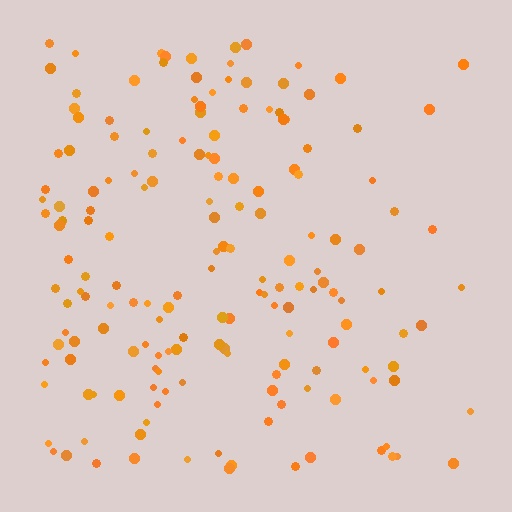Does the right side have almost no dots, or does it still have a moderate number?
Still a moderate number, just noticeably fewer than the left.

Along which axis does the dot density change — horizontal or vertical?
Horizontal.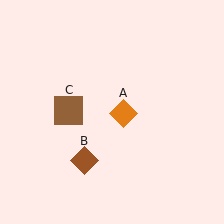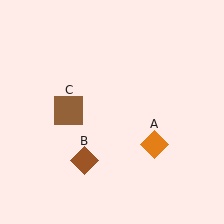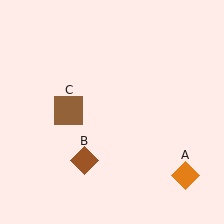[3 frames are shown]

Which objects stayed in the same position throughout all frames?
Brown diamond (object B) and brown square (object C) remained stationary.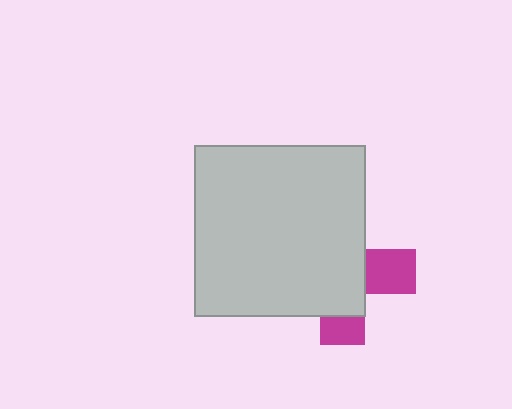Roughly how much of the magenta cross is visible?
A small part of it is visible (roughly 31%).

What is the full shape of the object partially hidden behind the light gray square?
The partially hidden object is a magenta cross.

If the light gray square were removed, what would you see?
You would see the complete magenta cross.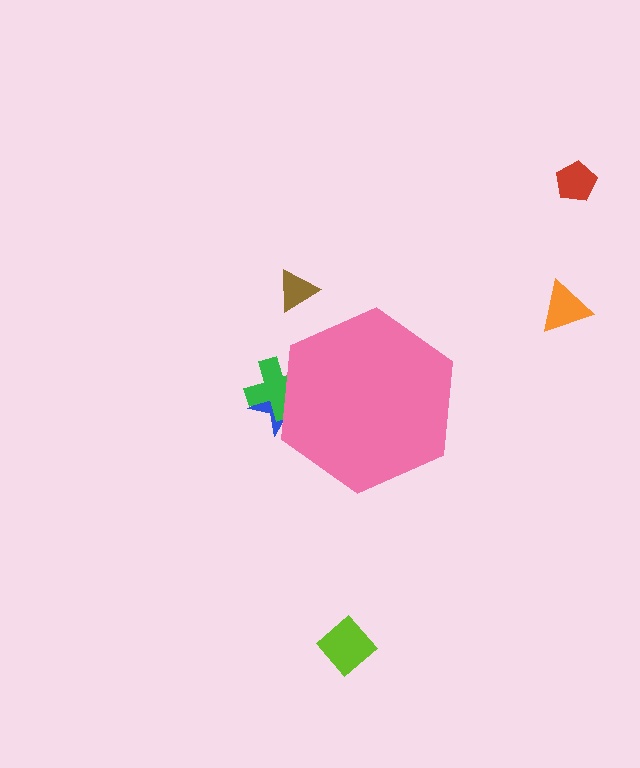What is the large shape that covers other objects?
A pink hexagon.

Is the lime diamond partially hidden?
No, the lime diamond is fully visible.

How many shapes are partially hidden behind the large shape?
2 shapes are partially hidden.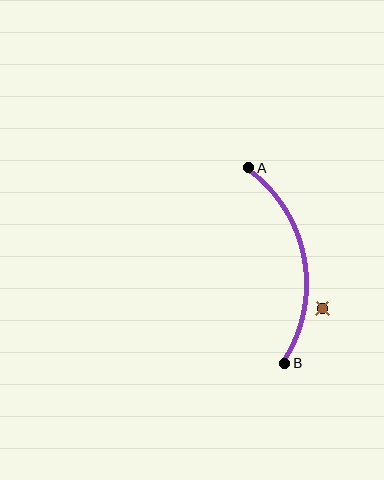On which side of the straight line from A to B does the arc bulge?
The arc bulges to the right of the straight line connecting A and B.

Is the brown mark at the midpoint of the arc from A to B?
No — the brown mark does not lie on the arc at all. It sits slightly outside the curve.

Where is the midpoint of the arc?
The arc midpoint is the point on the curve farthest from the straight line joining A and B. It sits to the right of that line.